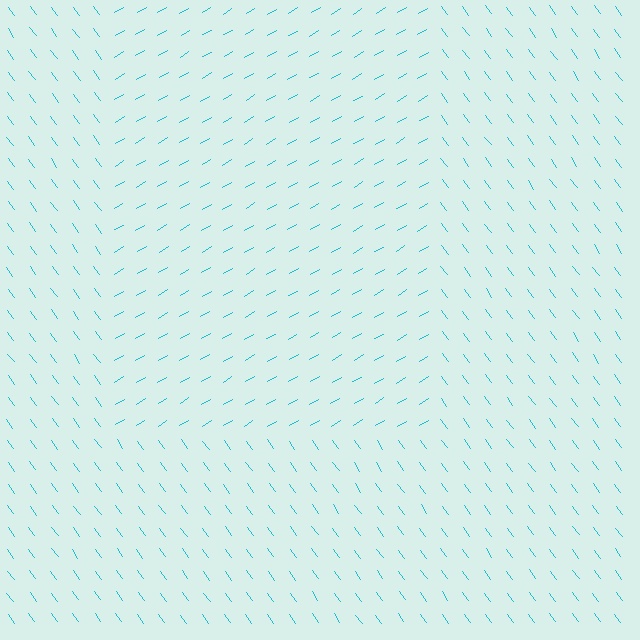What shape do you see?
I see a rectangle.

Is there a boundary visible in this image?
Yes, there is a texture boundary formed by a change in line orientation.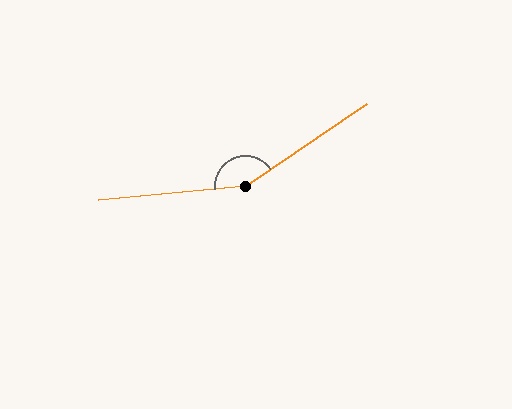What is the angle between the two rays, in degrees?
Approximately 151 degrees.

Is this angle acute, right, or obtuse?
It is obtuse.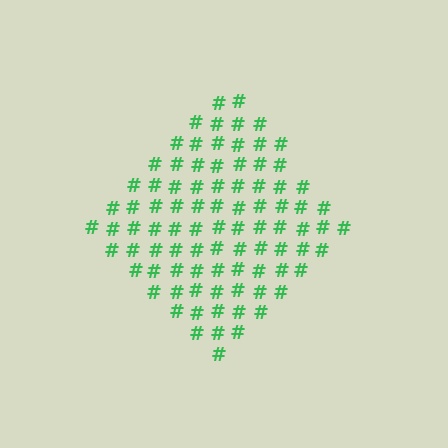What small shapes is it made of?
It is made of small hash symbols.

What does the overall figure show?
The overall figure shows a diamond.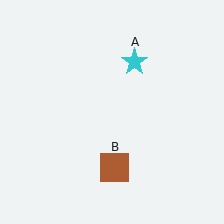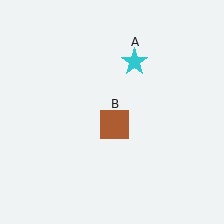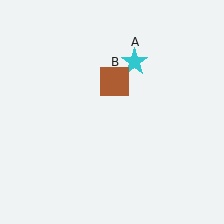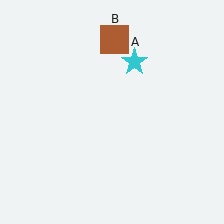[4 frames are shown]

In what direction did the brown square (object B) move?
The brown square (object B) moved up.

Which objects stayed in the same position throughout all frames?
Cyan star (object A) remained stationary.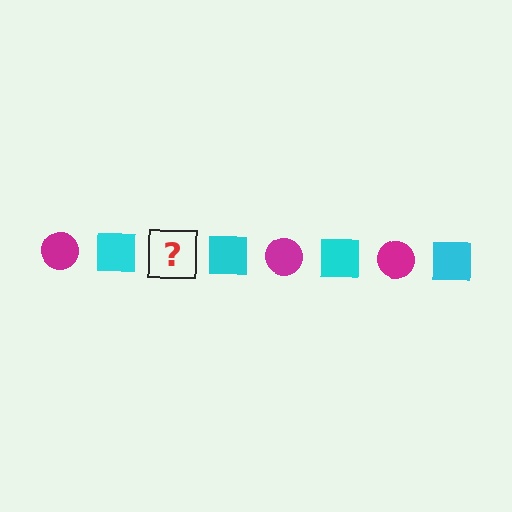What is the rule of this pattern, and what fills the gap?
The rule is that the pattern alternates between magenta circle and cyan square. The gap should be filled with a magenta circle.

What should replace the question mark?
The question mark should be replaced with a magenta circle.